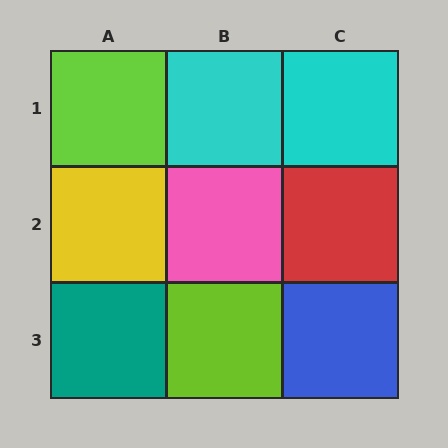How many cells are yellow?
1 cell is yellow.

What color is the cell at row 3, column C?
Blue.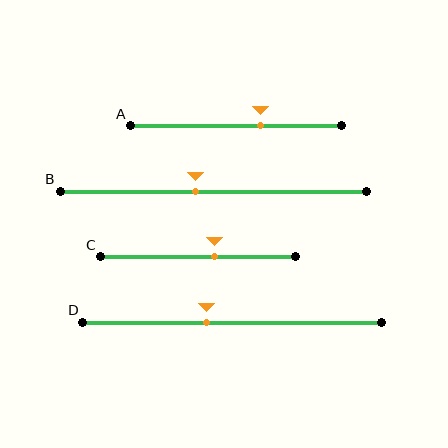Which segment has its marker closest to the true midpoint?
Segment B has its marker closest to the true midpoint.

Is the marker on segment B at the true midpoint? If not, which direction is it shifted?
No, the marker on segment B is shifted to the left by about 6% of the segment length.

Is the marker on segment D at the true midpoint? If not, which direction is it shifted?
No, the marker on segment D is shifted to the left by about 9% of the segment length.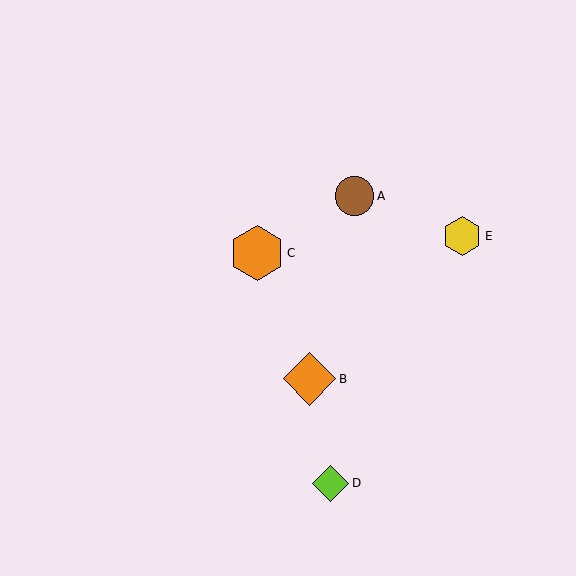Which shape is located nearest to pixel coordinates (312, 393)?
The orange diamond (labeled B) at (310, 379) is nearest to that location.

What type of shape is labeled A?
Shape A is a brown circle.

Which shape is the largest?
The orange hexagon (labeled C) is the largest.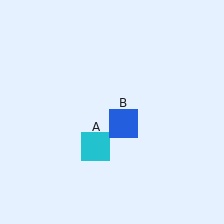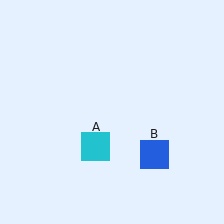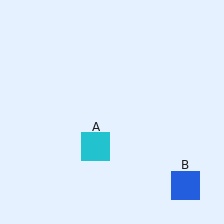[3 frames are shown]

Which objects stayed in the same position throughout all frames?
Cyan square (object A) remained stationary.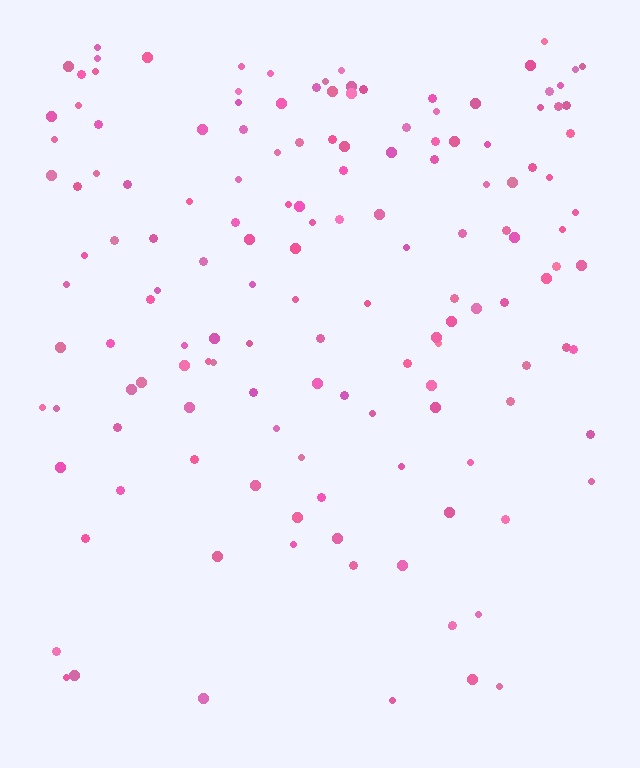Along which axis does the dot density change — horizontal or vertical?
Vertical.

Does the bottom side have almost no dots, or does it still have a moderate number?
Still a moderate number, just noticeably fewer than the top.